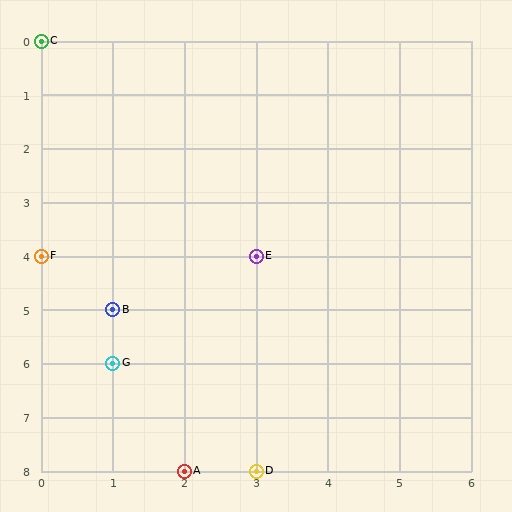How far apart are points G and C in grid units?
Points G and C are 1 column and 6 rows apart (about 6.1 grid units diagonally).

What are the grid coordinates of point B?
Point B is at grid coordinates (1, 5).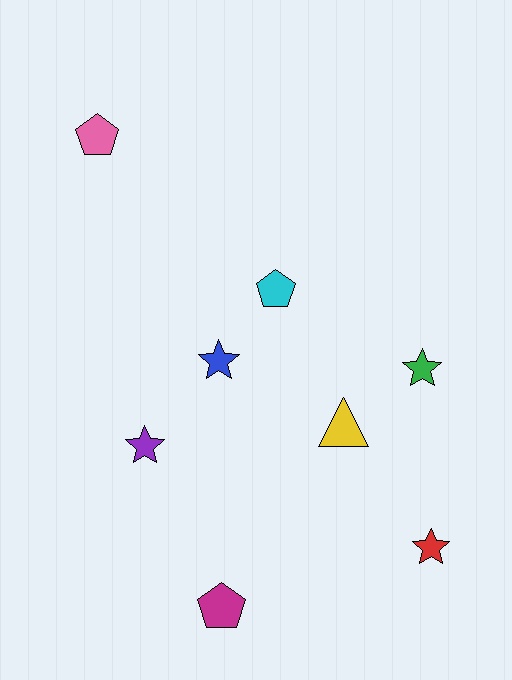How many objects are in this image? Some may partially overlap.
There are 8 objects.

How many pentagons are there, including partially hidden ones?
There are 3 pentagons.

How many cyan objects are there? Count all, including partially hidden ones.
There is 1 cyan object.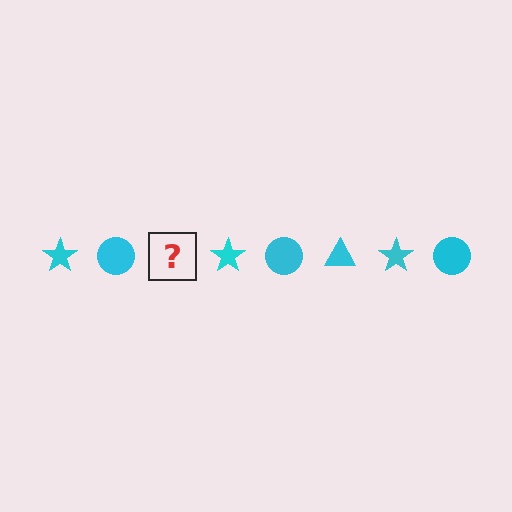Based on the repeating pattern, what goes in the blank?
The blank should be a cyan triangle.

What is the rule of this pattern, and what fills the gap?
The rule is that the pattern cycles through star, circle, triangle shapes in cyan. The gap should be filled with a cyan triangle.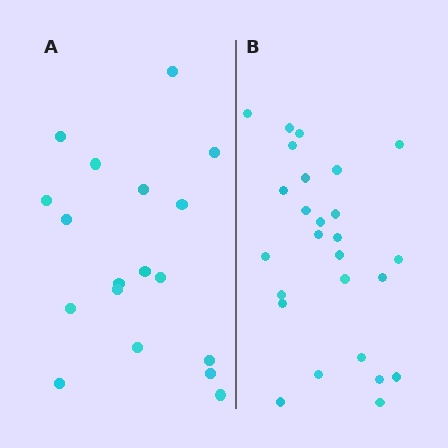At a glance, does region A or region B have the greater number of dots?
Region B (the right region) has more dots.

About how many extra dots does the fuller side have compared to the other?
Region B has roughly 8 or so more dots than region A.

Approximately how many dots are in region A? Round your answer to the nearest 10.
About 20 dots. (The exact count is 18, which rounds to 20.)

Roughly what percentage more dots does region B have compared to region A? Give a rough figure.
About 45% more.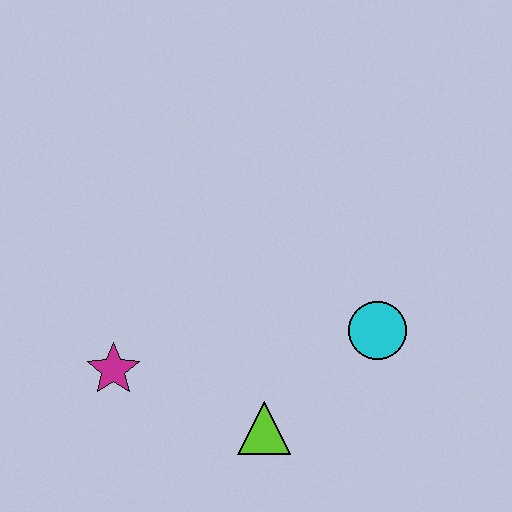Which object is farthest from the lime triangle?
The magenta star is farthest from the lime triangle.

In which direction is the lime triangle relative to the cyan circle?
The lime triangle is to the left of the cyan circle.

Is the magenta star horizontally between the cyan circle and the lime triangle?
No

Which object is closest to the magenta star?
The lime triangle is closest to the magenta star.